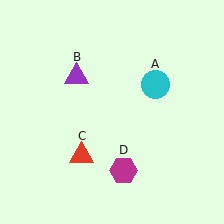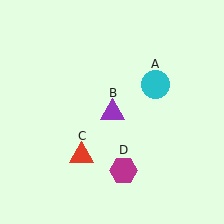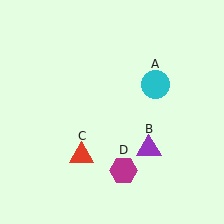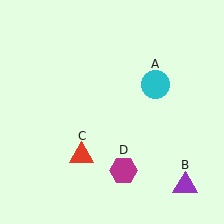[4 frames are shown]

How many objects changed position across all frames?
1 object changed position: purple triangle (object B).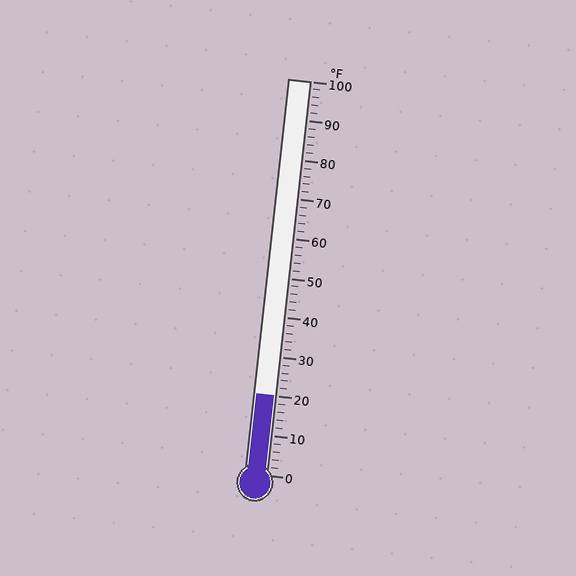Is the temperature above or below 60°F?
The temperature is below 60°F.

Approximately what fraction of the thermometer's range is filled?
The thermometer is filled to approximately 20% of its range.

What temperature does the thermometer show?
The thermometer shows approximately 20°F.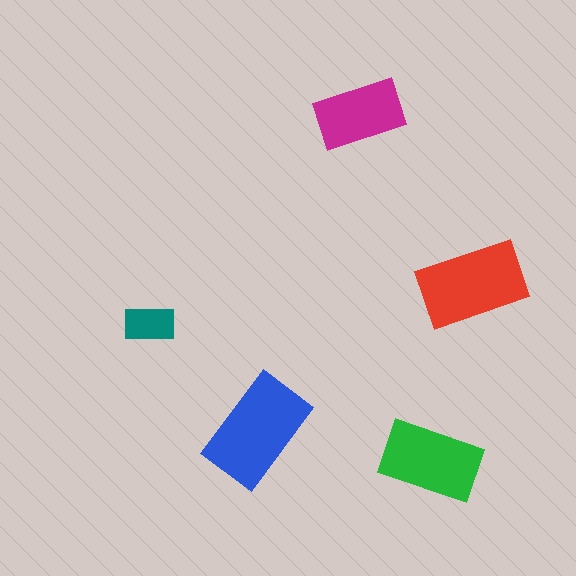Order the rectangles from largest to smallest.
the blue one, the red one, the green one, the magenta one, the teal one.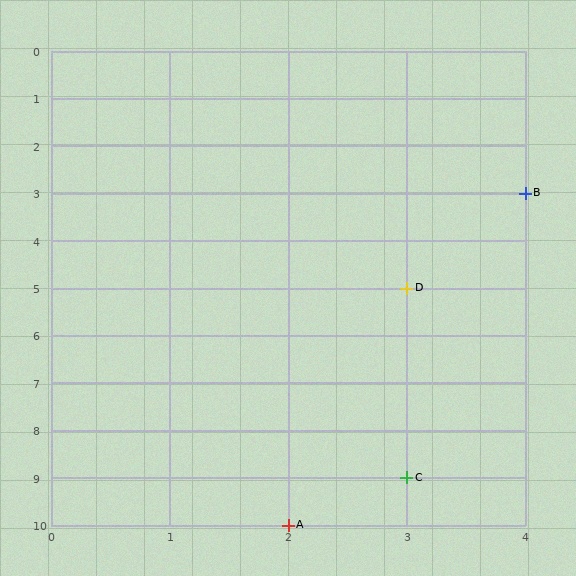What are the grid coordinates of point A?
Point A is at grid coordinates (2, 10).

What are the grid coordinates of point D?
Point D is at grid coordinates (3, 5).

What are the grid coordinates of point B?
Point B is at grid coordinates (4, 3).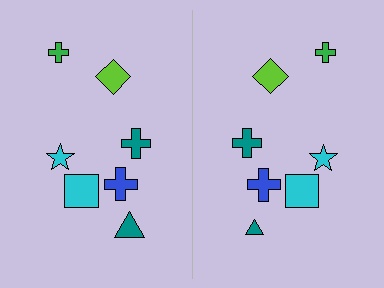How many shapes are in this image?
There are 14 shapes in this image.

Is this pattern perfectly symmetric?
No, the pattern is not perfectly symmetric. The teal triangle on the right side has a different size than its mirror counterpart.